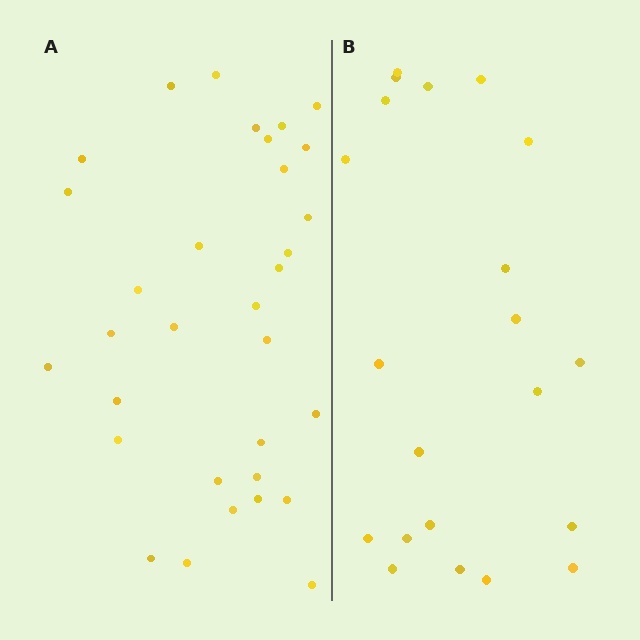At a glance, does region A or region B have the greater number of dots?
Region A (the left region) has more dots.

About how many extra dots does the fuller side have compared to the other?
Region A has roughly 12 or so more dots than region B.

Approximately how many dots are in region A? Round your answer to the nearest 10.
About 30 dots. (The exact count is 32, which rounds to 30.)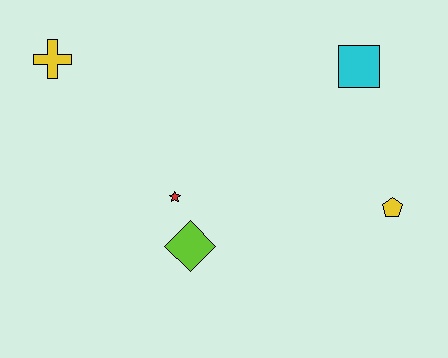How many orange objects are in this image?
There are no orange objects.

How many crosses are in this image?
There is 1 cross.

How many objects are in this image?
There are 5 objects.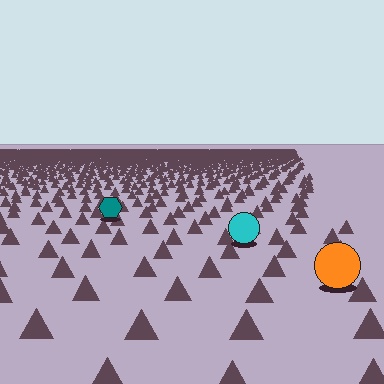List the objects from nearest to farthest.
From nearest to farthest: the orange circle, the cyan circle, the teal hexagon.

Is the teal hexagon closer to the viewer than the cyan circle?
No. The cyan circle is closer — you can tell from the texture gradient: the ground texture is coarser near it.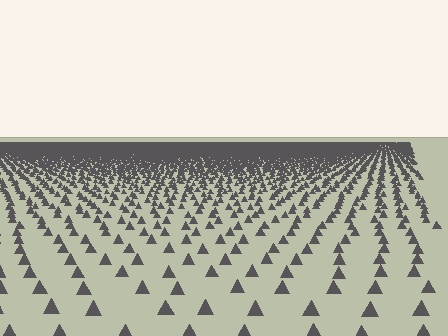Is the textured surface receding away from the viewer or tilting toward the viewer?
The surface is receding away from the viewer. Texture elements get smaller and denser toward the top.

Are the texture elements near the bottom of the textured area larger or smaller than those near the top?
Larger. Near the bottom, elements are closer to the viewer and appear at a bigger on-screen size.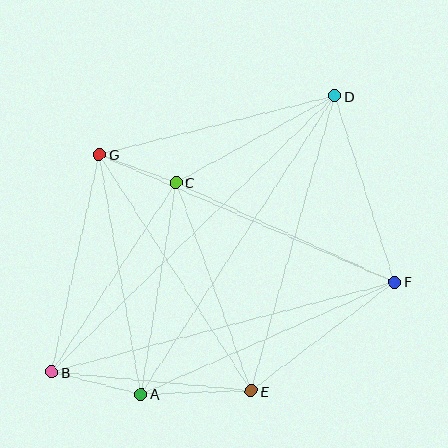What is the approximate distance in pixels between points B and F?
The distance between B and F is approximately 354 pixels.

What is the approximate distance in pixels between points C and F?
The distance between C and F is approximately 240 pixels.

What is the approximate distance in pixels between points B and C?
The distance between B and C is approximately 227 pixels.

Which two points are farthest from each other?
Points B and D are farthest from each other.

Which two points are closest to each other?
Points C and G are closest to each other.